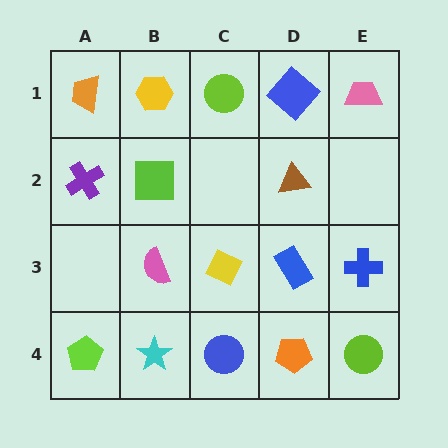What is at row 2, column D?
A brown triangle.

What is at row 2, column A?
A purple cross.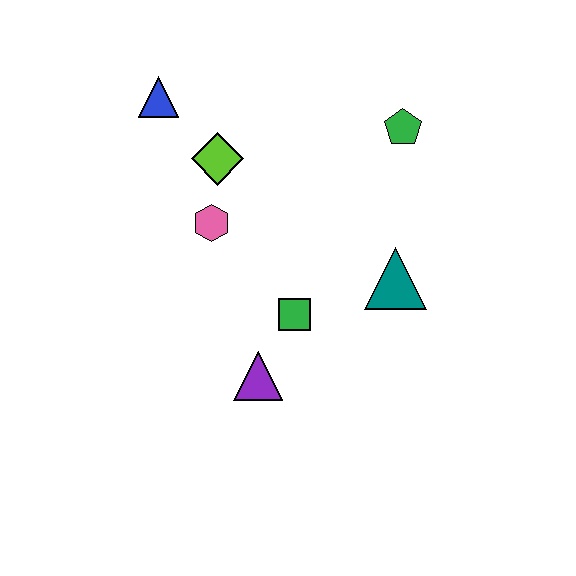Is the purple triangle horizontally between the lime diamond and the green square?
Yes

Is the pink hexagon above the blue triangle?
No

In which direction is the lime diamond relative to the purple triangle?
The lime diamond is above the purple triangle.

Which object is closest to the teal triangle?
The green square is closest to the teal triangle.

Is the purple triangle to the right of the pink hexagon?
Yes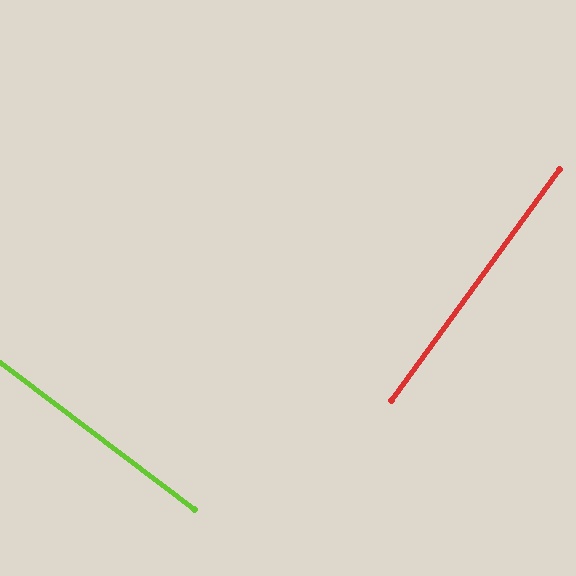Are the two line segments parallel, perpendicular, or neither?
Perpendicular — they meet at approximately 89°.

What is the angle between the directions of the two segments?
Approximately 89 degrees.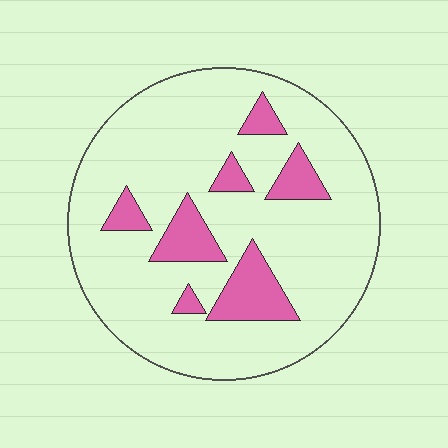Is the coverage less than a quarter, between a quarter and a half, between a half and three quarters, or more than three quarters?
Less than a quarter.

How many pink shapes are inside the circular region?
7.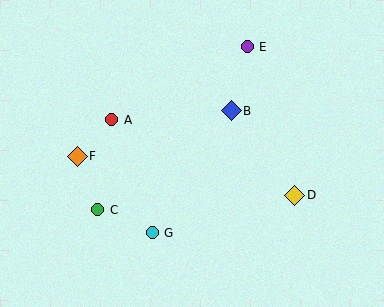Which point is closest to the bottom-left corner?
Point C is closest to the bottom-left corner.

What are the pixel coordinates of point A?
Point A is at (112, 120).